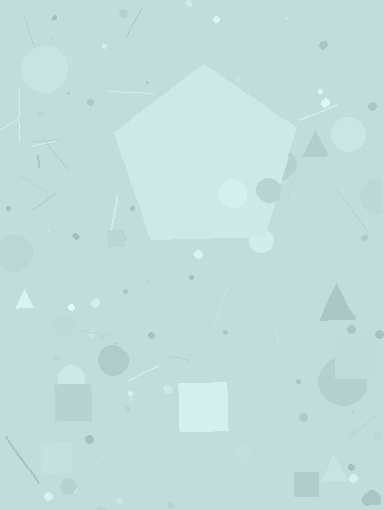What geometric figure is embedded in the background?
A pentagon is embedded in the background.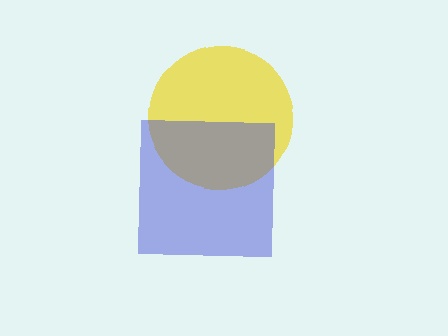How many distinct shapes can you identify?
There are 2 distinct shapes: a yellow circle, a blue square.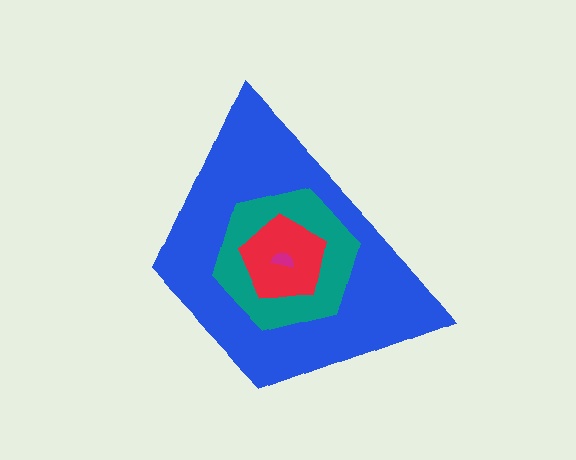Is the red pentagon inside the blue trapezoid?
Yes.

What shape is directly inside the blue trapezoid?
The teal hexagon.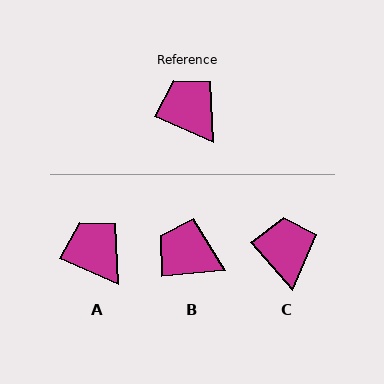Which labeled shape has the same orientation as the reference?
A.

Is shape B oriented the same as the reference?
No, it is off by about 29 degrees.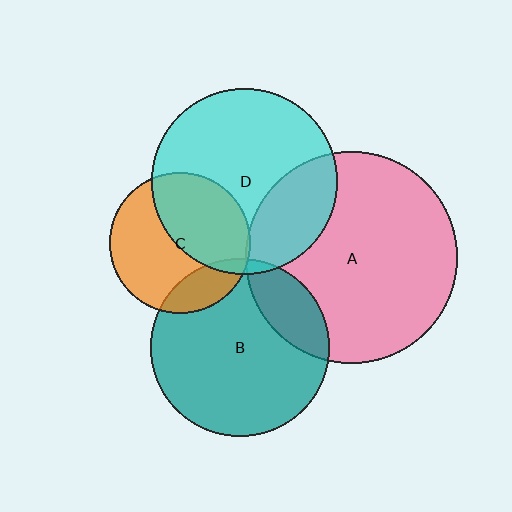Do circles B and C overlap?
Yes.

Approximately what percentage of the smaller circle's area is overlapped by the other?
Approximately 20%.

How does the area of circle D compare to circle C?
Approximately 1.7 times.